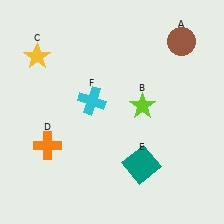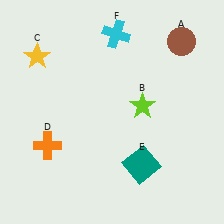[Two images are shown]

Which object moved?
The cyan cross (F) moved up.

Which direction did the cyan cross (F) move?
The cyan cross (F) moved up.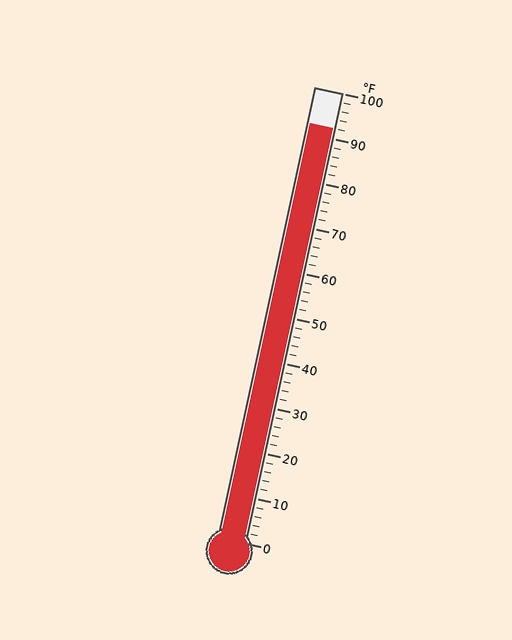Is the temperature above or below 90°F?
The temperature is above 90°F.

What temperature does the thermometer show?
The thermometer shows approximately 92°F.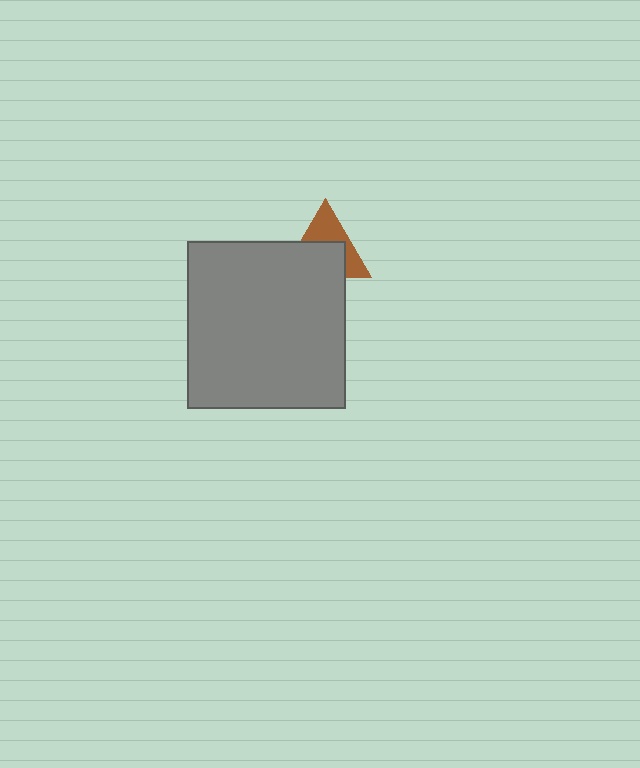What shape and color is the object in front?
The object in front is a gray rectangle.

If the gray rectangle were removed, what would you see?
You would see the complete brown triangle.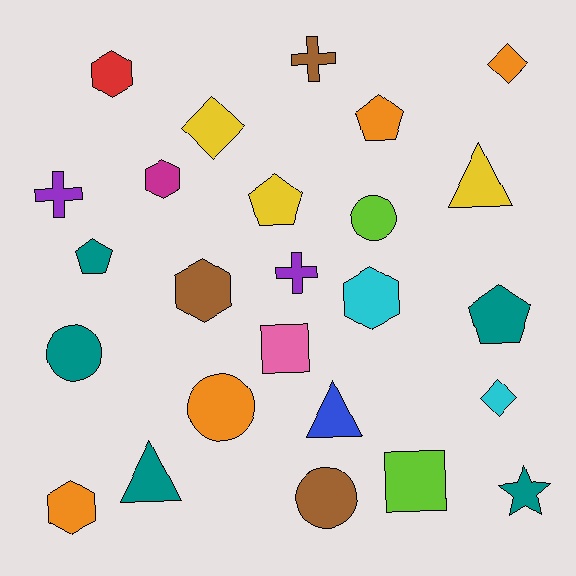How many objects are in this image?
There are 25 objects.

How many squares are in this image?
There are 2 squares.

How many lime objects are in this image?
There are 2 lime objects.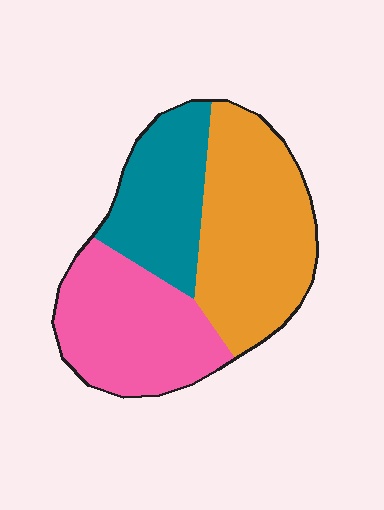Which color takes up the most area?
Orange, at roughly 40%.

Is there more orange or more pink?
Orange.